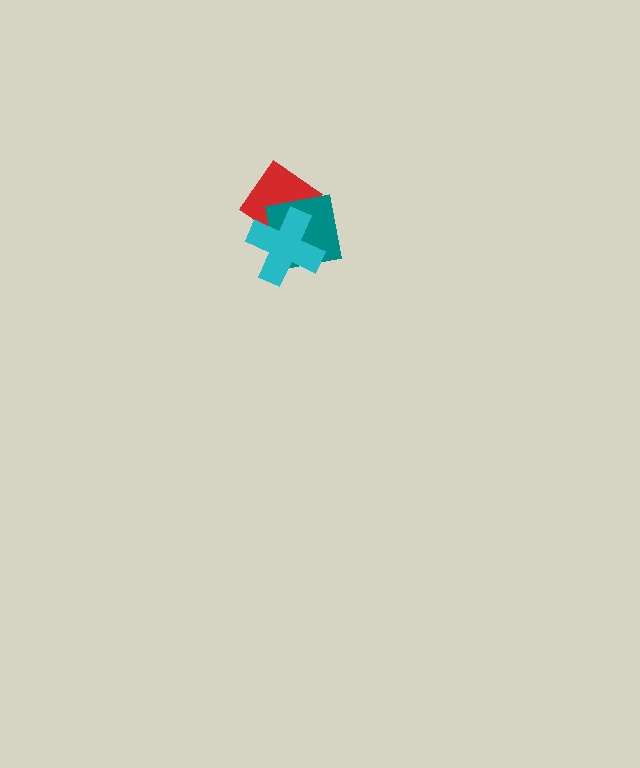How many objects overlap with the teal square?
2 objects overlap with the teal square.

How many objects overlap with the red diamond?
2 objects overlap with the red diamond.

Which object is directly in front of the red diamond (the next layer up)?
The teal square is directly in front of the red diamond.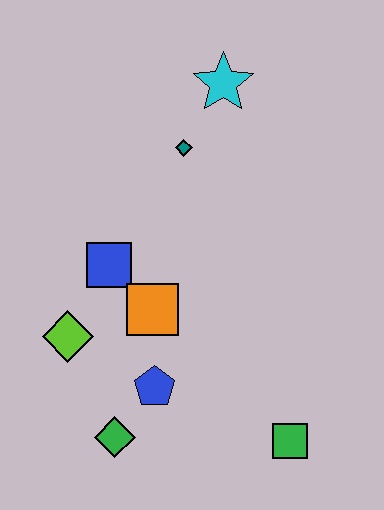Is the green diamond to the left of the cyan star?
Yes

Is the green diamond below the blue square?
Yes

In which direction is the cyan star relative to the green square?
The cyan star is above the green square.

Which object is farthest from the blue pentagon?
The cyan star is farthest from the blue pentagon.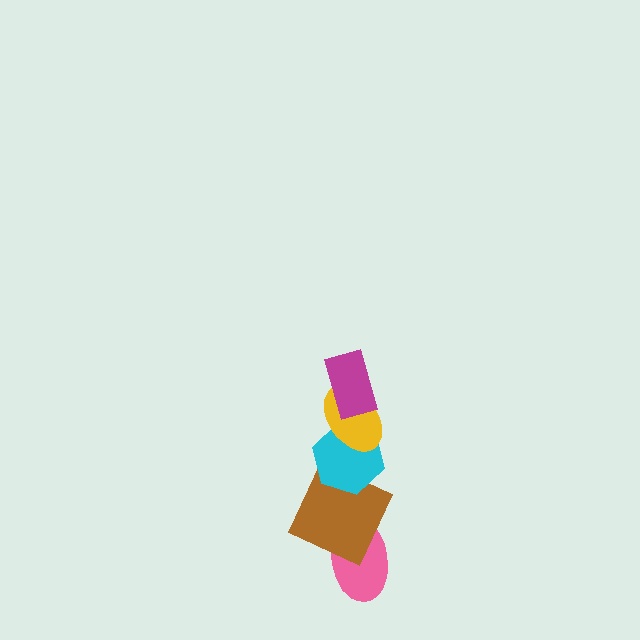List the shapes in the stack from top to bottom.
From top to bottom: the magenta rectangle, the yellow ellipse, the cyan hexagon, the brown square, the pink ellipse.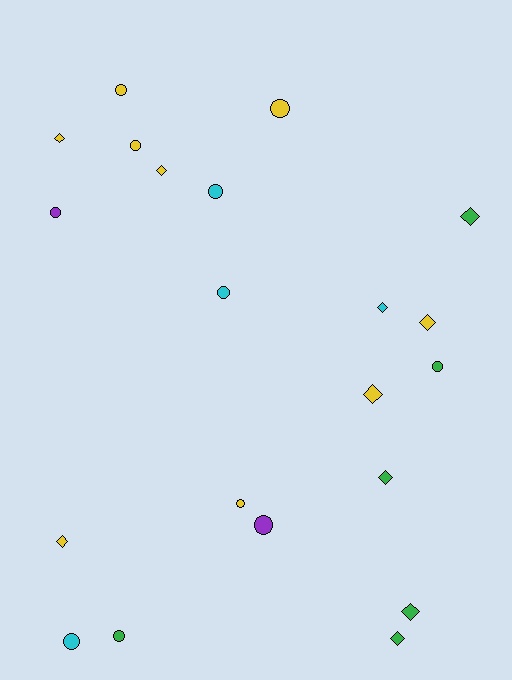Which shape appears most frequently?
Circle, with 11 objects.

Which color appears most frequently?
Yellow, with 9 objects.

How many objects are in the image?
There are 21 objects.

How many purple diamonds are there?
There are no purple diamonds.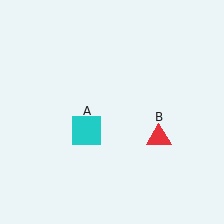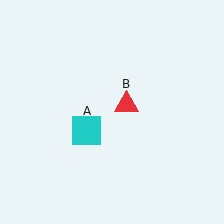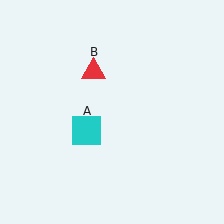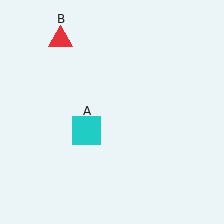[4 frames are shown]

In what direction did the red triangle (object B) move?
The red triangle (object B) moved up and to the left.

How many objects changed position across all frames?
1 object changed position: red triangle (object B).